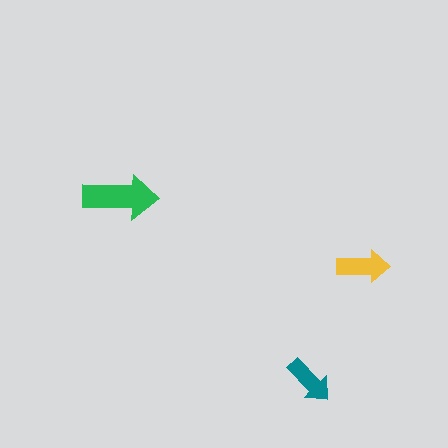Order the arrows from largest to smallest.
the green one, the yellow one, the teal one.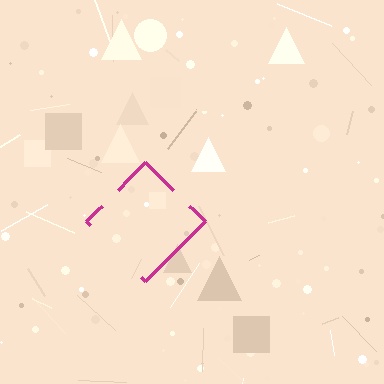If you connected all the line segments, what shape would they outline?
They would outline a diamond.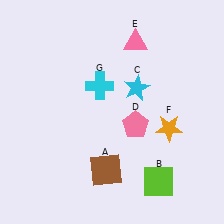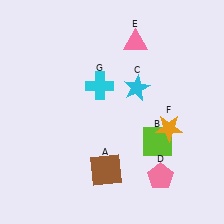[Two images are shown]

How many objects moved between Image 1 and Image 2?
2 objects moved between the two images.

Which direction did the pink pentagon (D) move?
The pink pentagon (D) moved down.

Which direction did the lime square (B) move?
The lime square (B) moved up.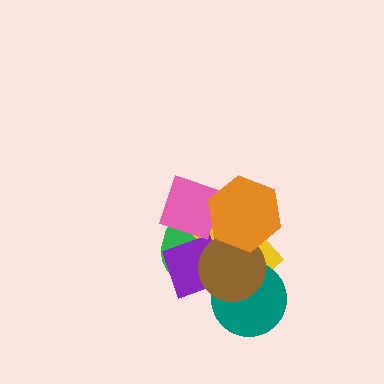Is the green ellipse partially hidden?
Yes, it is partially covered by another shape.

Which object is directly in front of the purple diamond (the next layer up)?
The teal circle is directly in front of the purple diamond.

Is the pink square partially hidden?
Yes, it is partially covered by another shape.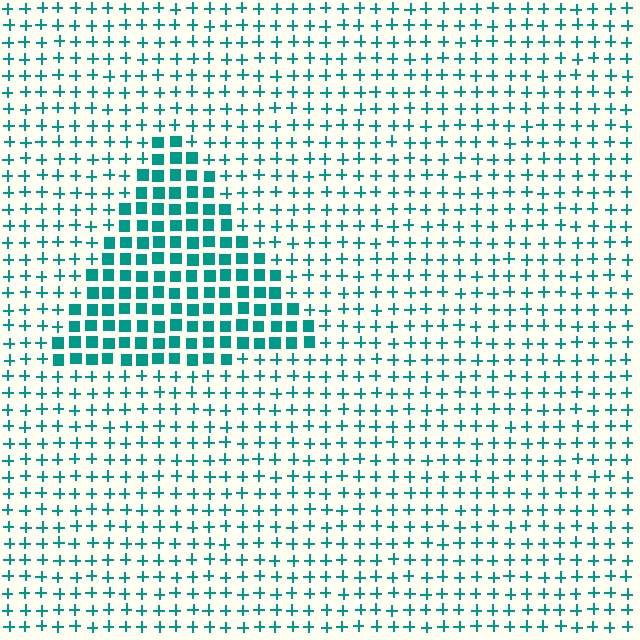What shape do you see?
I see a triangle.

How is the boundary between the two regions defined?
The boundary is defined by a change in element shape: squares inside vs. plus signs outside. All elements share the same color and spacing.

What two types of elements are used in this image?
The image uses squares inside the triangle region and plus signs outside it.